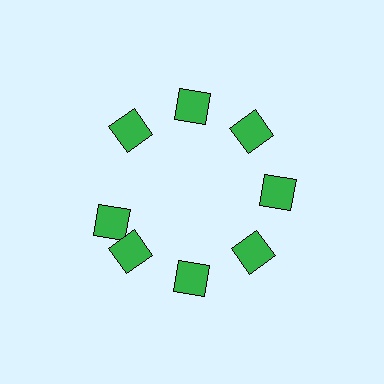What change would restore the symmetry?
The symmetry would be restored by rotating it back into even spacing with its neighbors so that all 8 diamonds sit at equal angles and equal distance from the center.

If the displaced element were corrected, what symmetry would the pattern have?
It would have 8-fold rotational symmetry — the pattern would map onto itself every 45 degrees.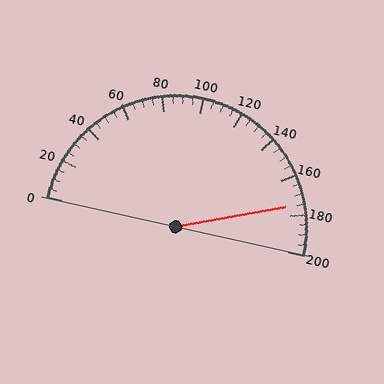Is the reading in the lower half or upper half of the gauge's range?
The reading is in the upper half of the range (0 to 200).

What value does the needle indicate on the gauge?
The needle indicates approximately 175.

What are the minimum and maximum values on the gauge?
The gauge ranges from 0 to 200.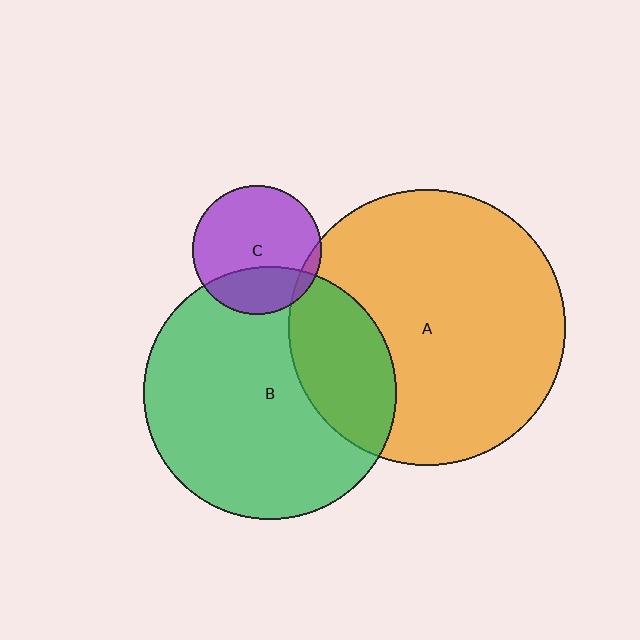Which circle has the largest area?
Circle A (orange).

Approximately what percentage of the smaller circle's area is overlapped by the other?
Approximately 5%.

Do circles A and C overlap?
Yes.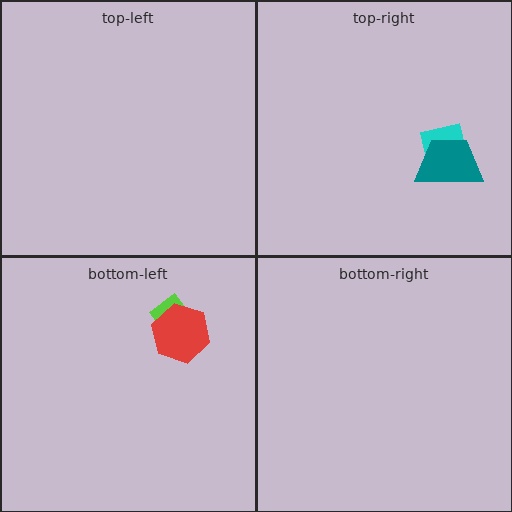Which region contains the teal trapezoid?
The top-right region.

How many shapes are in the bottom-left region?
2.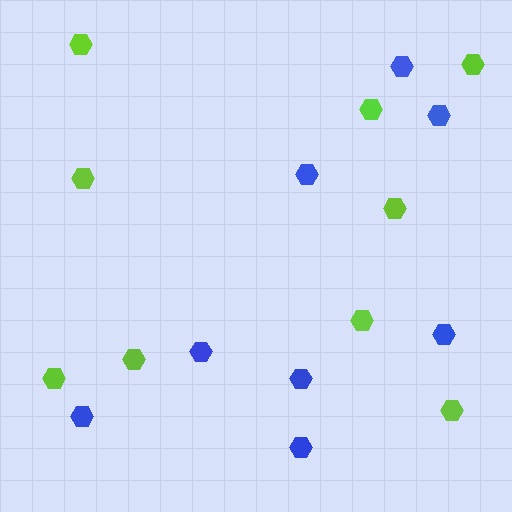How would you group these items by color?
There are 2 groups: one group of lime hexagons (9) and one group of blue hexagons (8).